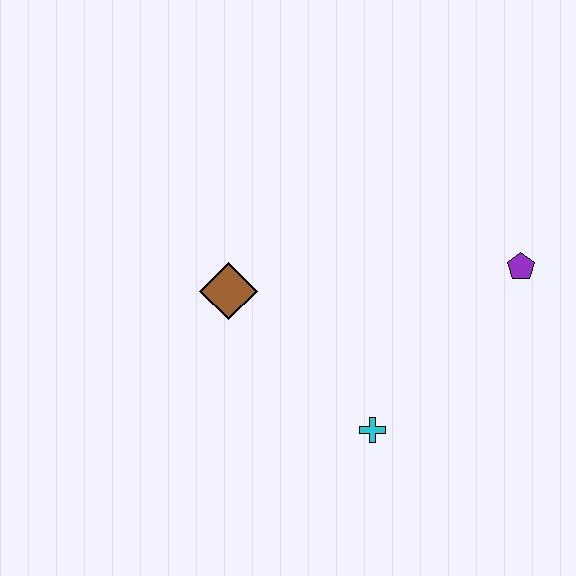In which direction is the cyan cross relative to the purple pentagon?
The cyan cross is below the purple pentagon.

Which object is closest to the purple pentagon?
The cyan cross is closest to the purple pentagon.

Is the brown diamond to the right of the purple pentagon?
No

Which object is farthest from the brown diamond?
The purple pentagon is farthest from the brown diamond.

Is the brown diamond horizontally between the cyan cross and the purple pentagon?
No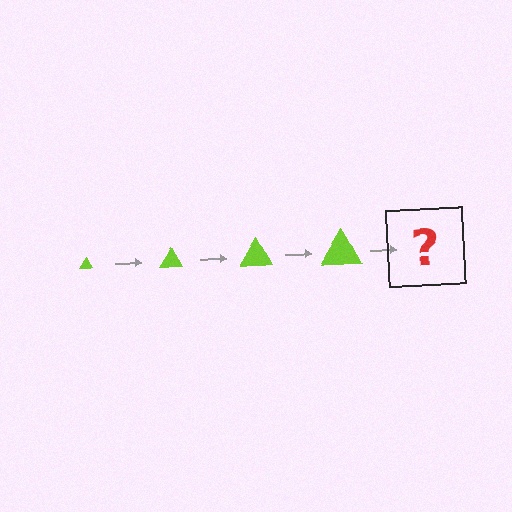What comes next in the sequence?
The next element should be a lime triangle, larger than the previous one.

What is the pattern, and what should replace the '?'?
The pattern is that the triangle gets progressively larger each step. The '?' should be a lime triangle, larger than the previous one.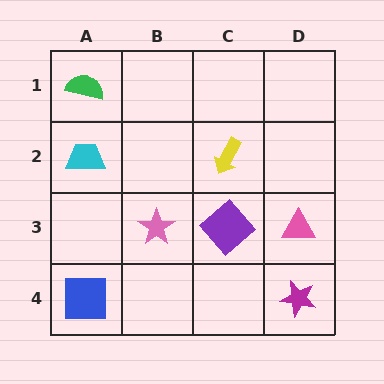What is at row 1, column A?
A green semicircle.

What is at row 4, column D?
A magenta star.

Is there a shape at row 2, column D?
No, that cell is empty.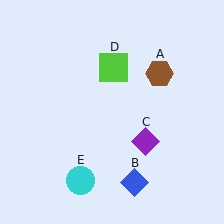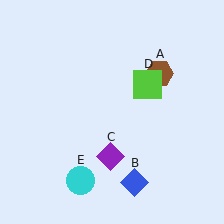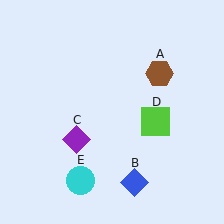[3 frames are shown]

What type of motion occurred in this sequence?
The purple diamond (object C), lime square (object D) rotated clockwise around the center of the scene.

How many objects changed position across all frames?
2 objects changed position: purple diamond (object C), lime square (object D).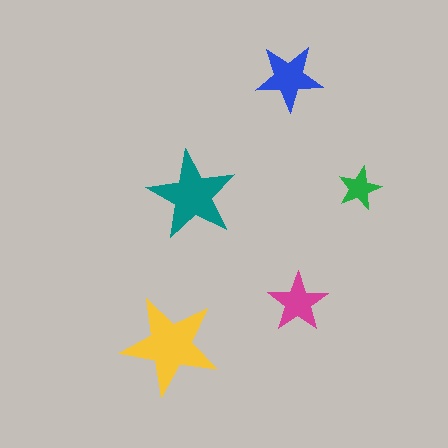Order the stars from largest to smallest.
the yellow one, the teal one, the blue one, the magenta one, the green one.